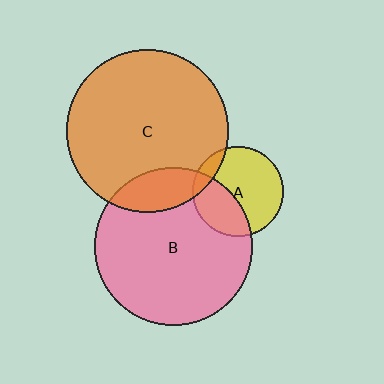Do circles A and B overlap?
Yes.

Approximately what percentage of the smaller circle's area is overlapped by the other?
Approximately 35%.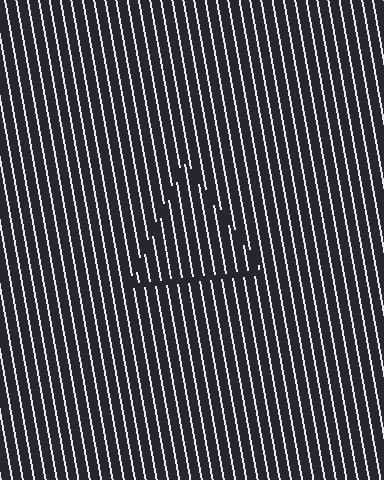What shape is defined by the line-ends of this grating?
An illusory triangle. The interior of the shape contains the same grating, shifted by half a period — the contour is defined by the phase discontinuity where line-ends from the inner and outer gratings abut.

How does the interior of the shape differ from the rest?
The interior of the shape contains the same grating, shifted by half a period — the contour is defined by the phase discontinuity where line-ends from the inner and outer gratings abut.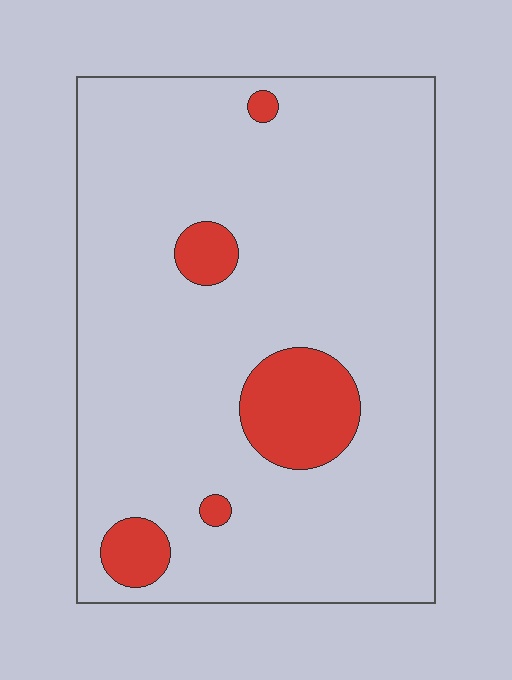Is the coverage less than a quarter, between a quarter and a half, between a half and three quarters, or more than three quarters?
Less than a quarter.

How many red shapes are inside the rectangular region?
5.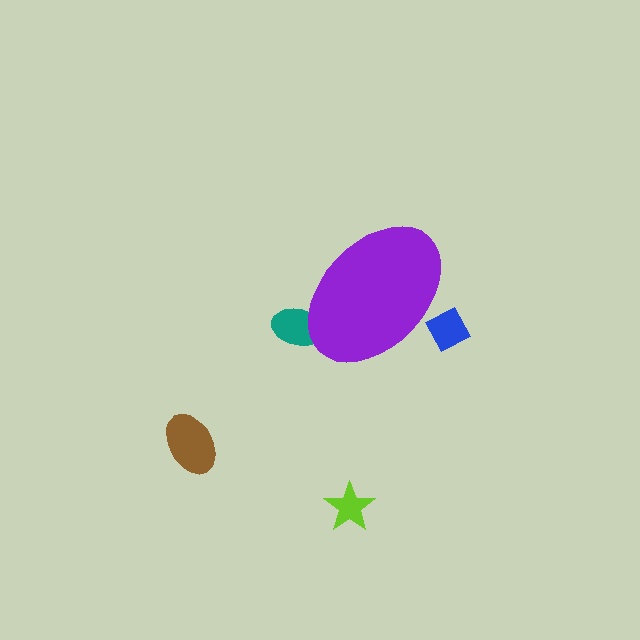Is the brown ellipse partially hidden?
No, the brown ellipse is fully visible.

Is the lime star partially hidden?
No, the lime star is fully visible.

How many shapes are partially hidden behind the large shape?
2 shapes are partially hidden.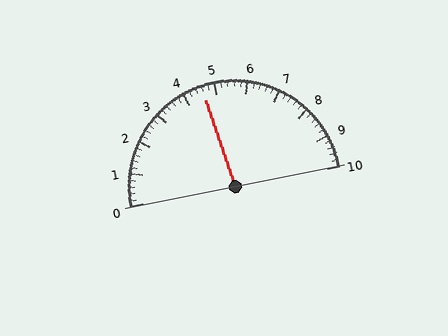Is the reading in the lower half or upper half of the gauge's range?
The reading is in the lower half of the range (0 to 10).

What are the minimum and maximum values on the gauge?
The gauge ranges from 0 to 10.